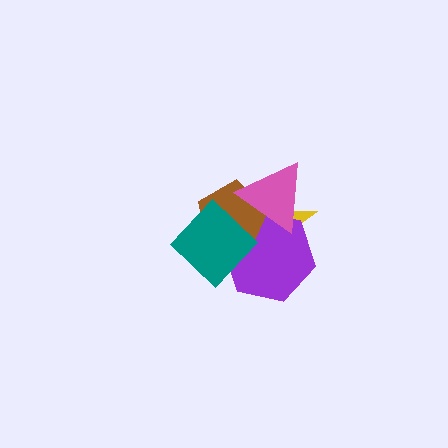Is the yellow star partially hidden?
Yes, it is partially covered by another shape.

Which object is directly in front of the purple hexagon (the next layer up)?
The brown pentagon is directly in front of the purple hexagon.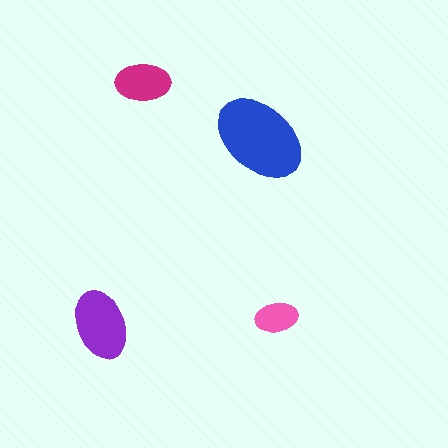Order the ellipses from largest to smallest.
the blue one, the purple one, the magenta one, the pink one.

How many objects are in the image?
There are 4 objects in the image.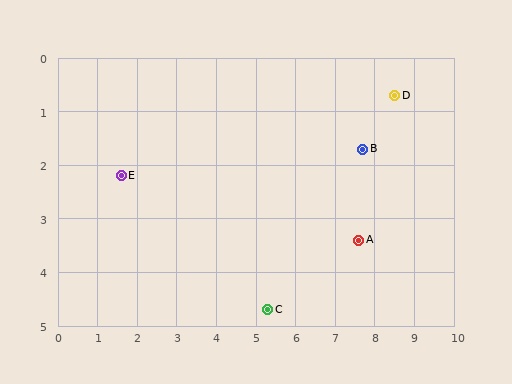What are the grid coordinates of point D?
Point D is at approximately (8.5, 0.7).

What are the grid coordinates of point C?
Point C is at approximately (5.3, 4.7).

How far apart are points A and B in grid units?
Points A and B are about 1.7 grid units apart.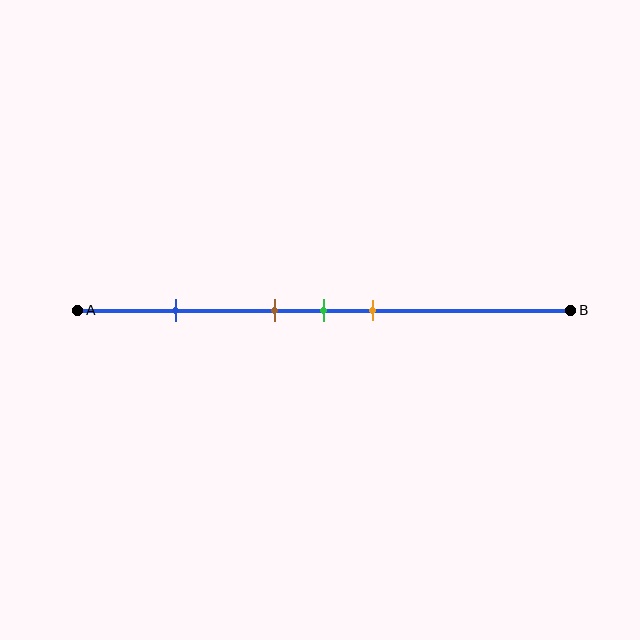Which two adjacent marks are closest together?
The brown and green marks are the closest adjacent pair.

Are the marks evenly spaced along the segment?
No, the marks are not evenly spaced.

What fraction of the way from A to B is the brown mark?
The brown mark is approximately 40% (0.4) of the way from A to B.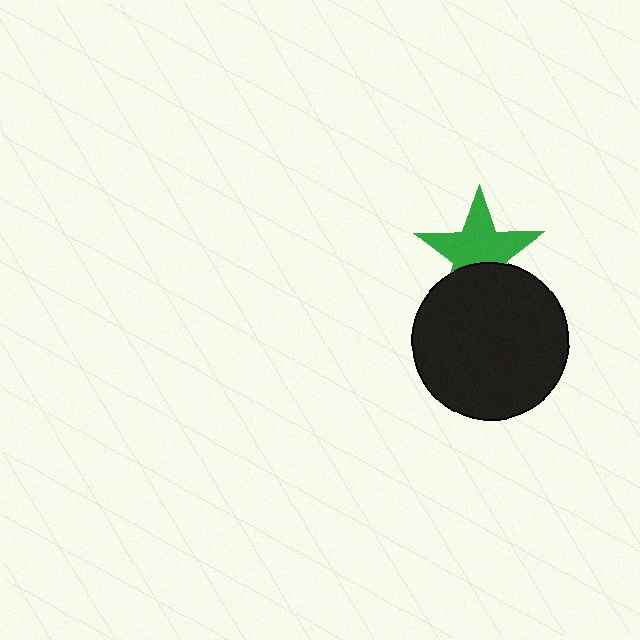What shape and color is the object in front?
The object in front is a black circle.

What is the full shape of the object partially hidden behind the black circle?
The partially hidden object is a green star.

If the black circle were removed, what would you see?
You would see the complete green star.